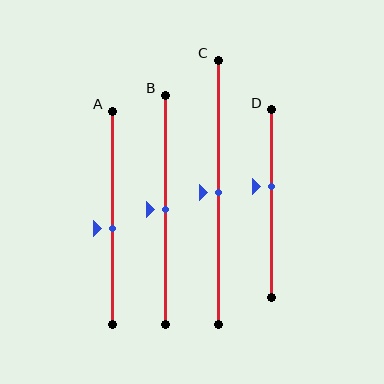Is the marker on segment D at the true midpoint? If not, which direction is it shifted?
No, the marker on segment D is shifted upward by about 9% of the segment length.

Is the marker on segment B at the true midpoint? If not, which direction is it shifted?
Yes, the marker on segment B is at the true midpoint.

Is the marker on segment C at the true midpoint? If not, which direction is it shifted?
Yes, the marker on segment C is at the true midpoint.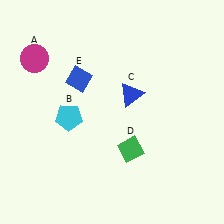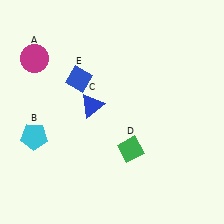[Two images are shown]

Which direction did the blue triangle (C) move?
The blue triangle (C) moved left.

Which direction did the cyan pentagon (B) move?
The cyan pentagon (B) moved left.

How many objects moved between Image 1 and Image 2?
2 objects moved between the two images.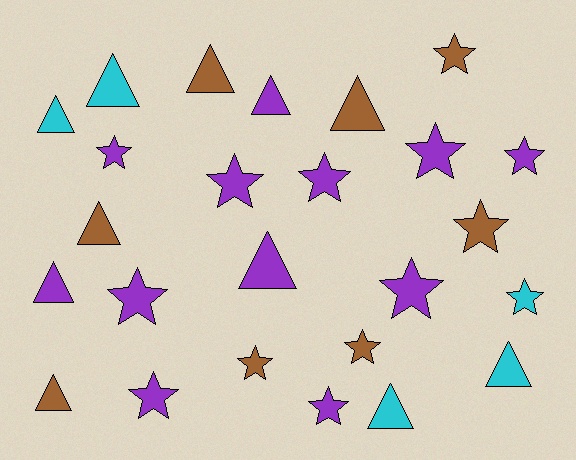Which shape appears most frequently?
Star, with 14 objects.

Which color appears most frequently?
Purple, with 12 objects.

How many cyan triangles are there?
There are 4 cyan triangles.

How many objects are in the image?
There are 25 objects.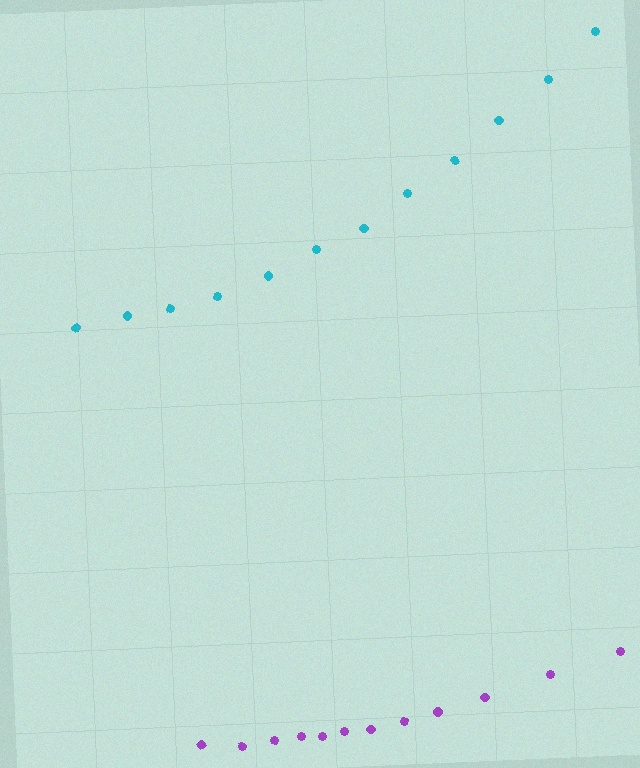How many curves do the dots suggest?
There are 2 distinct paths.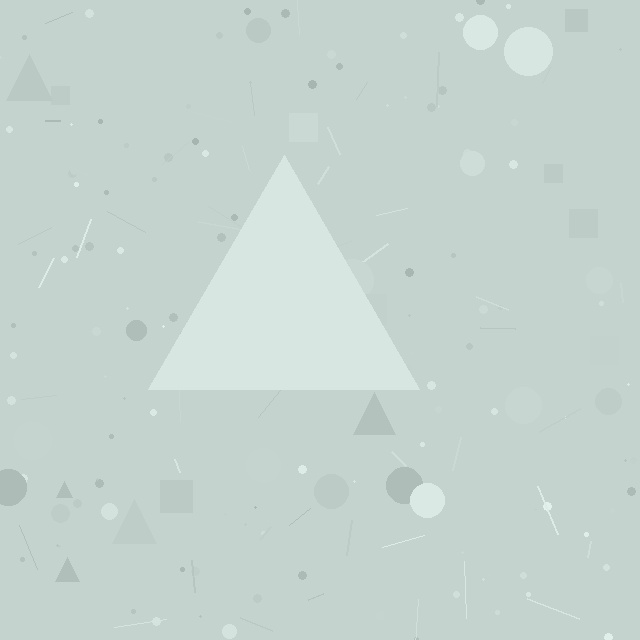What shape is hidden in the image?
A triangle is hidden in the image.